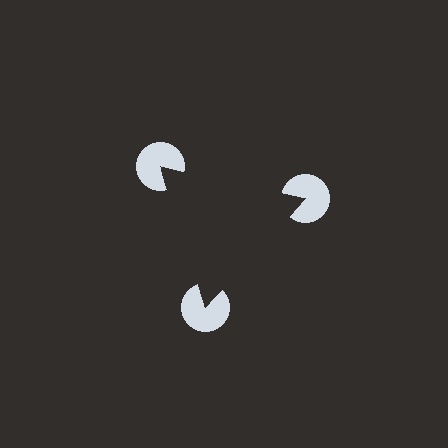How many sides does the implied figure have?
3 sides.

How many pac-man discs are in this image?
There are 3 — one at each vertex of the illusory triangle.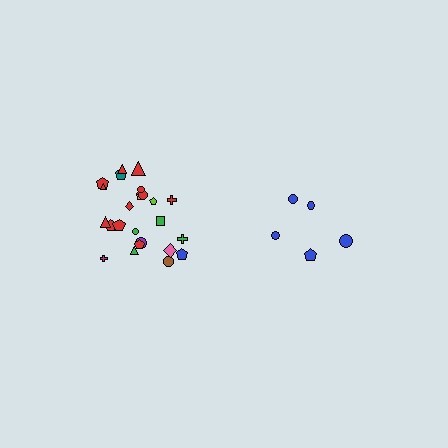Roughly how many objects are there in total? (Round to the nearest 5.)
Roughly 30 objects in total.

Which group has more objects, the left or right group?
The left group.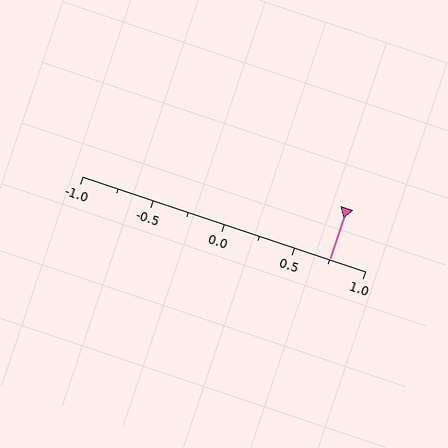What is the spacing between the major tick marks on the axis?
The major ticks are spaced 0.5 apart.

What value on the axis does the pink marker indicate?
The marker indicates approximately 0.75.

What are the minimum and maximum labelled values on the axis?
The axis runs from -1.0 to 1.0.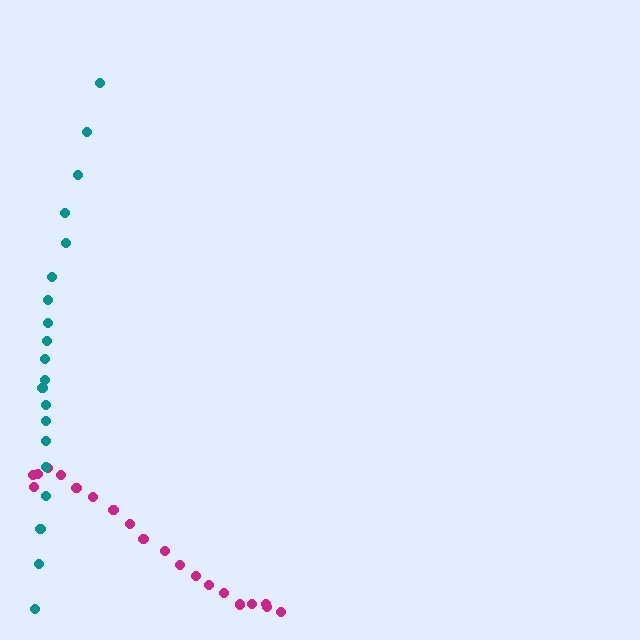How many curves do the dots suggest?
There are 2 distinct paths.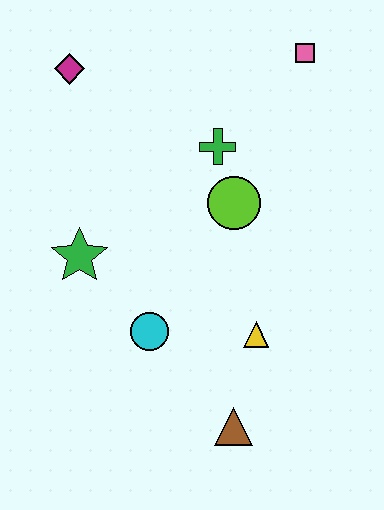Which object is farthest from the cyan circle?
The pink square is farthest from the cyan circle.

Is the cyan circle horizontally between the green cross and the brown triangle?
No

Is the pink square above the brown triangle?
Yes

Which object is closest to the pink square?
The green cross is closest to the pink square.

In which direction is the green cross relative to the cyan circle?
The green cross is above the cyan circle.